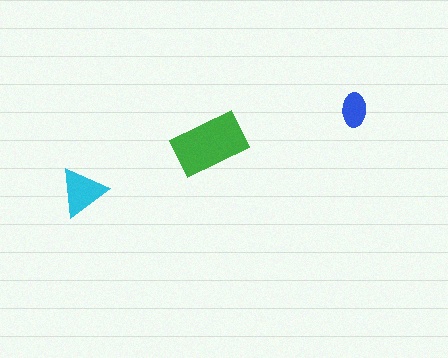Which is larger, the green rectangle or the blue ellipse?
The green rectangle.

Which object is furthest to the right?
The blue ellipse is rightmost.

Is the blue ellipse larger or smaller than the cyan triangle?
Smaller.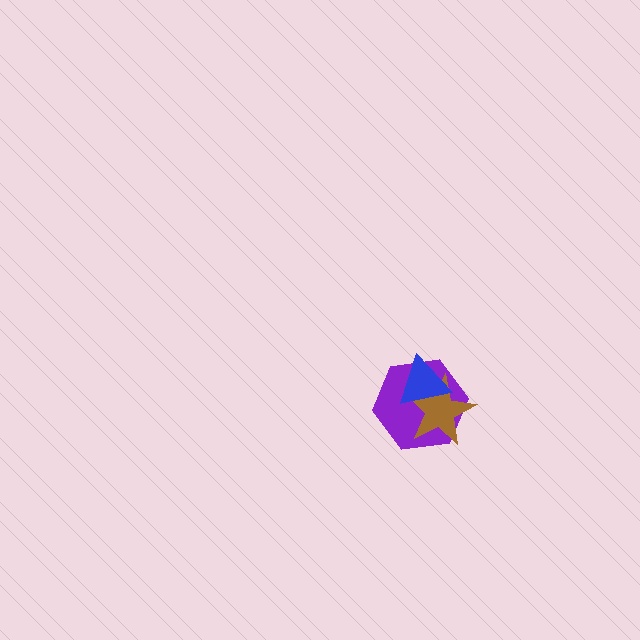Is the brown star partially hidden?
Yes, it is partially covered by another shape.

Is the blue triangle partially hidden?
No, no other shape covers it.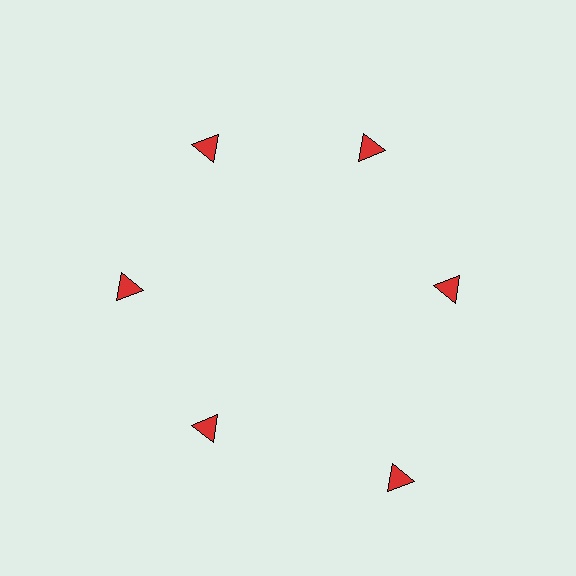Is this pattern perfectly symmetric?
No. The 6 red triangles are arranged in a ring, but one element near the 5 o'clock position is pushed outward from the center, breaking the 6-fold rotational symmetry.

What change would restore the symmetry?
The symmetry would be restored by moving it inward, back onto the ring so that all 6 triangles sit at equal angles and equal distance from the center.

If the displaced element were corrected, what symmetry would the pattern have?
It would have 6-fold rotational symmetry — the pattern would map onto itself every 60 degrees.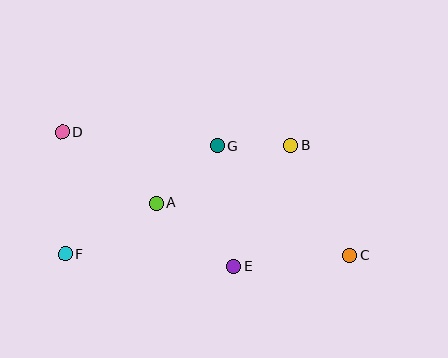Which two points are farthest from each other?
Points C and D are farthest from each other.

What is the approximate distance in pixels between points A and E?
The distance between A and E is approximately 100 pixels.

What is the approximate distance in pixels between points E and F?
The distance between E and F is approximately 169 pixels.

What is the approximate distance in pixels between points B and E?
The distance between B and E is approximately 133 pixels.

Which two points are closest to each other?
Points B and G are closest to each other.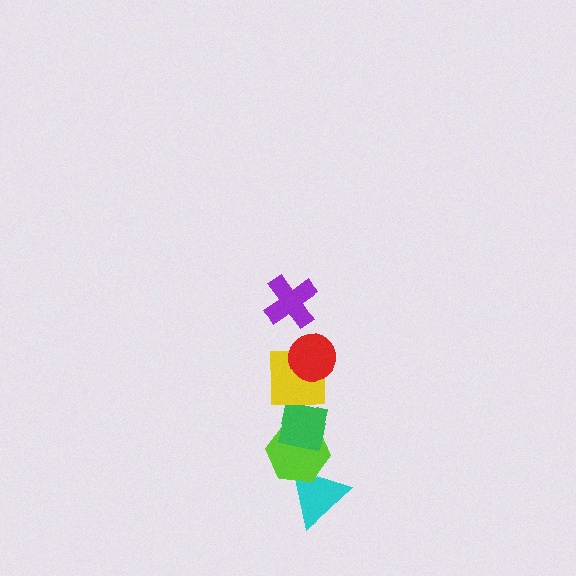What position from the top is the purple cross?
The purple cross is 1st from the top.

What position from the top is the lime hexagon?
The lime hexagon is 5th from the top.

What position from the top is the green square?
The green square is 4th from the top.